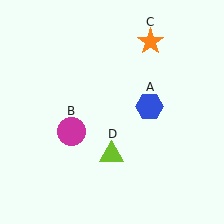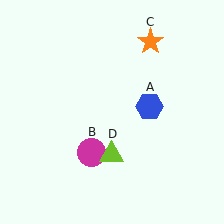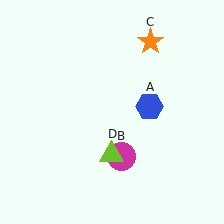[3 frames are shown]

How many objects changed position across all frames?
1 object changed position: magenta circle (object B).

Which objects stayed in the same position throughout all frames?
Blue hexagon (object A) and orange star (object C) and lime triangle (object D) remained stationary.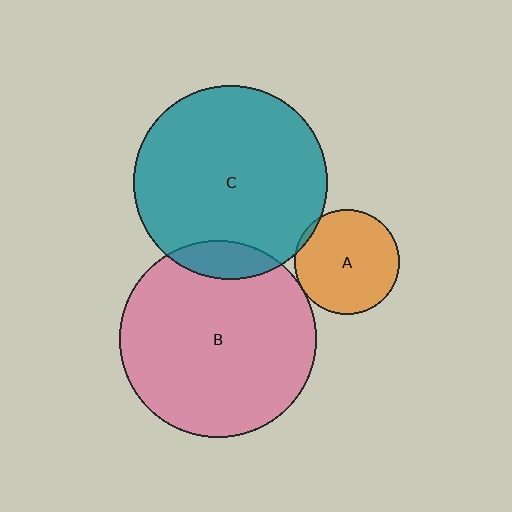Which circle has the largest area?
Circle B (pink).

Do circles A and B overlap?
Yes.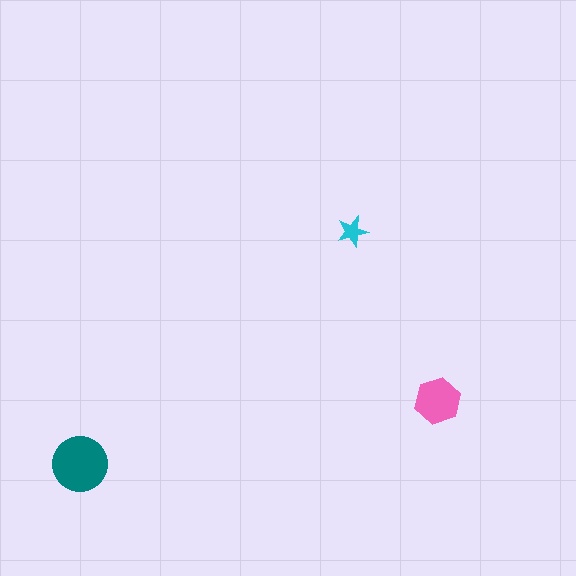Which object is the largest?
The teal circle.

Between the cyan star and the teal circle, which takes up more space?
The teal circle.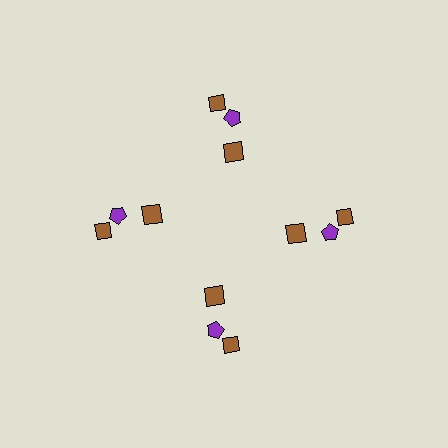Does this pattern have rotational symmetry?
Yes, this pattern has 4-fold rotational symmetry. It looks the same after rotating 90 degrees around the center.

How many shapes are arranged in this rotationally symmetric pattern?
There are 12 shapes, arranged in 4 groups of 3.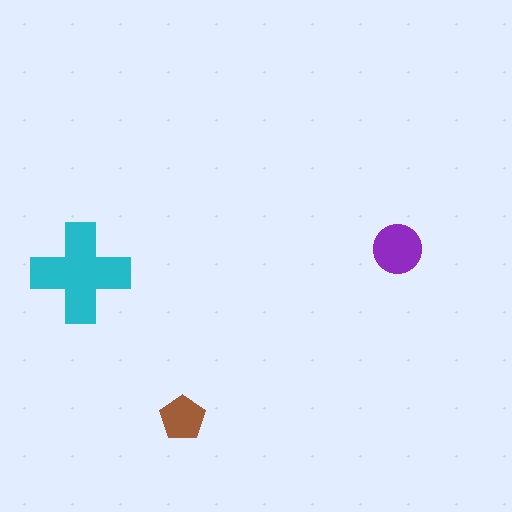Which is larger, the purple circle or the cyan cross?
The cyan cross.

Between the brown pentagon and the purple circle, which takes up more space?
The purple circle.